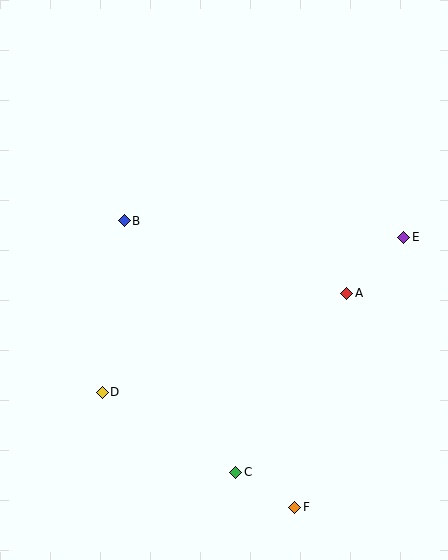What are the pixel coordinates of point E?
Point E is at (404, 237).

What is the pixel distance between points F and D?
The distance between F and D is 225 pixels.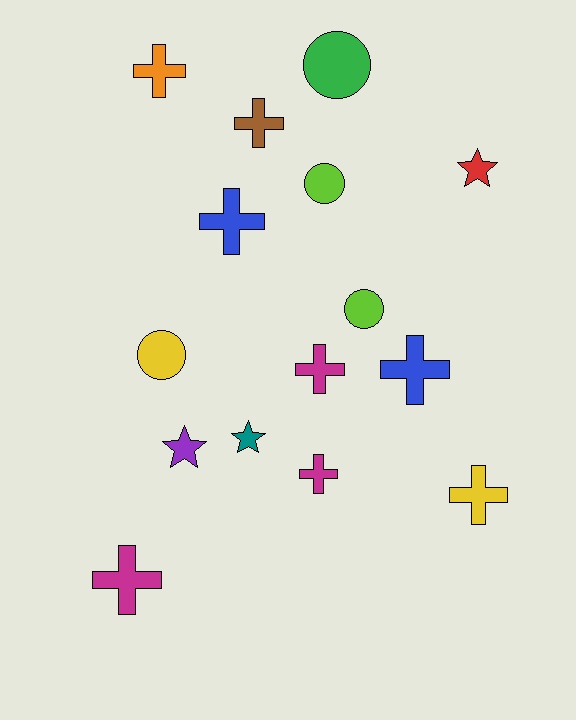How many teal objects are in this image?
There is 1 teal object.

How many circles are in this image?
There are 4 circles.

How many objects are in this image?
There are 15 objects.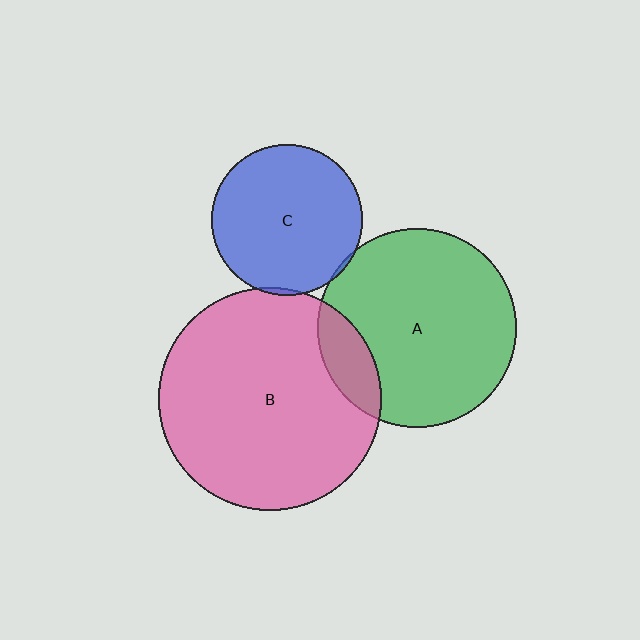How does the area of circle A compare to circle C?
Approximately 1.7 times.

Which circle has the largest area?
Circle B (pink).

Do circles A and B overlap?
Yes.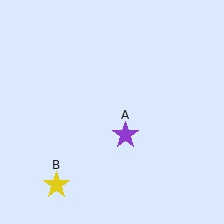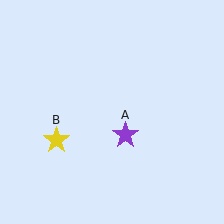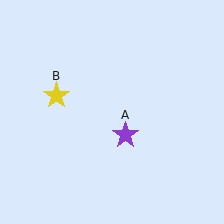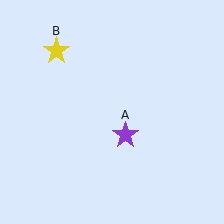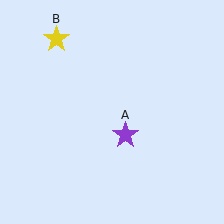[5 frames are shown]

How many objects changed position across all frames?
1 object changed position: yellow star (object B).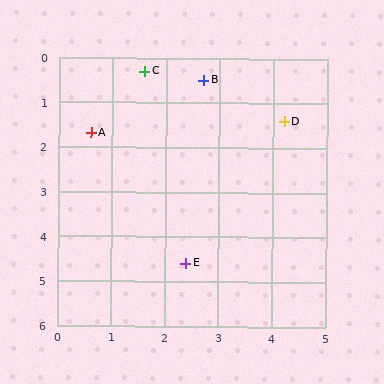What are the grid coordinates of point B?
Point B is at approximately (2.7, 0.5).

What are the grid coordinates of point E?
Point E is at approximately (2.4, 4.6).